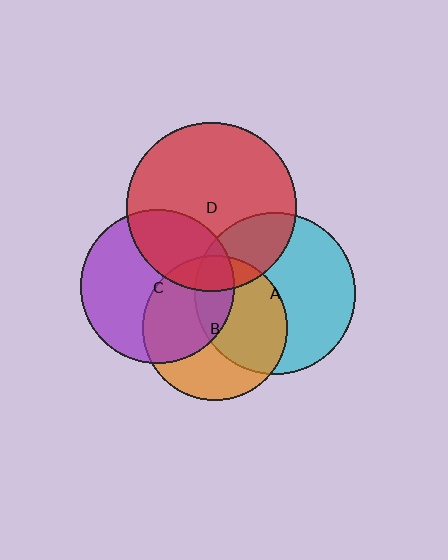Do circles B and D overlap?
Yes.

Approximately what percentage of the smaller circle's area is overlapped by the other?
Approximately 15%.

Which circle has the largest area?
Circle D (red).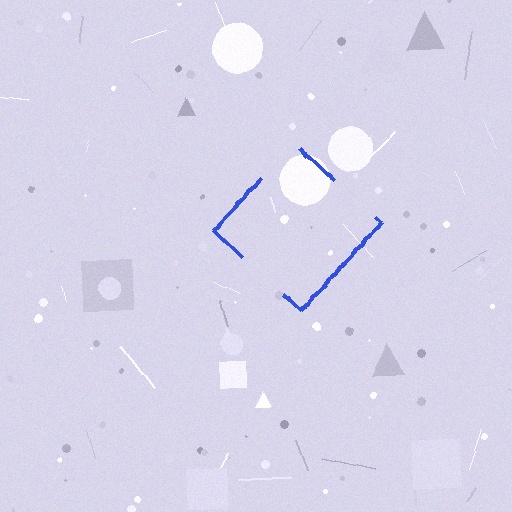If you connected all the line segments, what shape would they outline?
They would outline a diamond.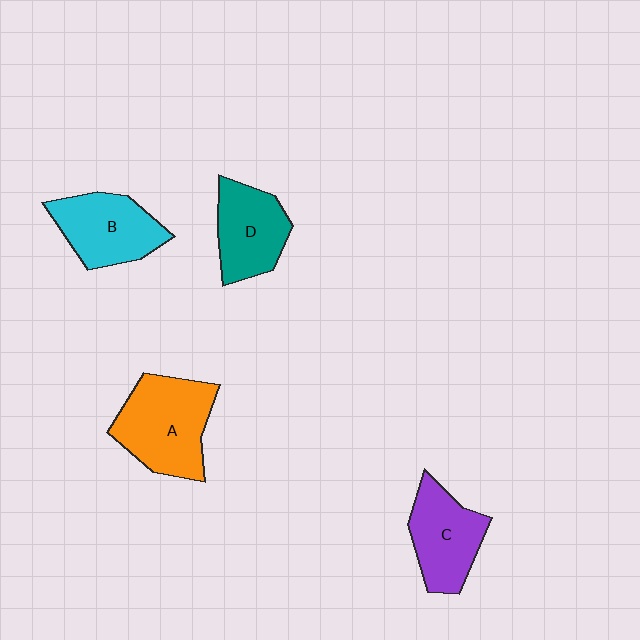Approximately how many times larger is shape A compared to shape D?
Approximately 1.4 times.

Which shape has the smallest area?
Shape D (teal).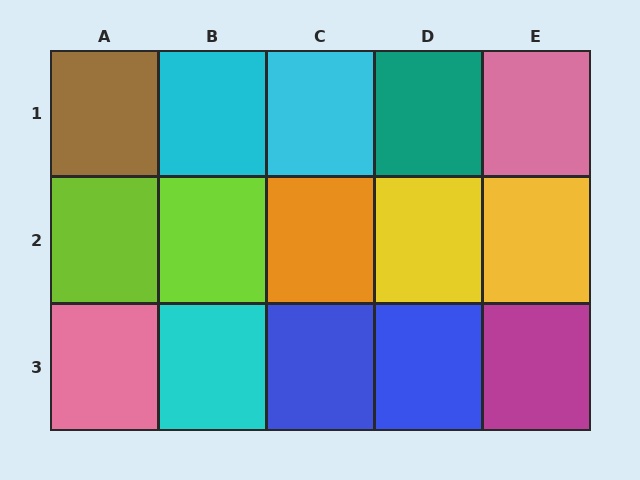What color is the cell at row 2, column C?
Orange.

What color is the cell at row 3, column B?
Cyan.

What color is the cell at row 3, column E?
Magenta.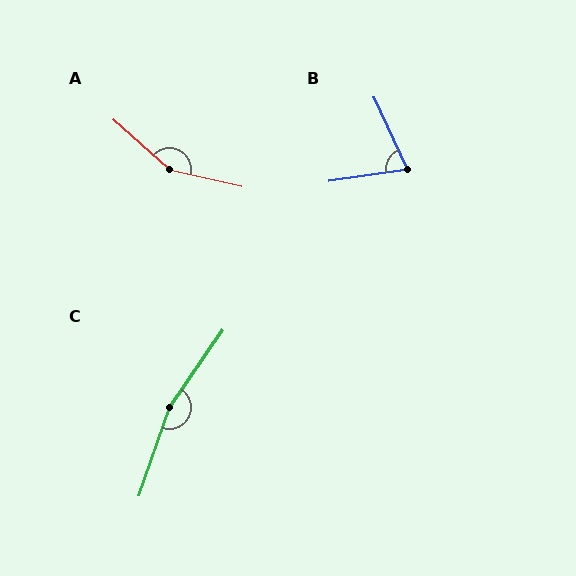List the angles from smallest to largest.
B (74°), A (151°), C (165°).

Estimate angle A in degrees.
Approximately 151 degrees.